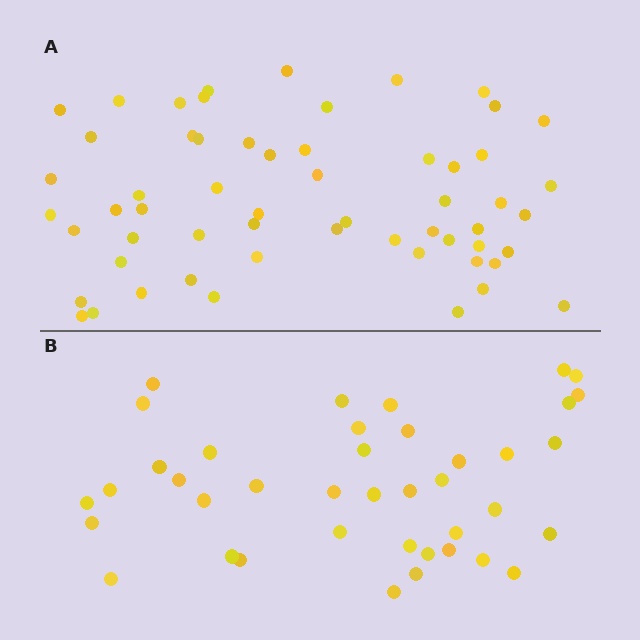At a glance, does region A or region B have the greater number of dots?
Region A (the top region) has more dots.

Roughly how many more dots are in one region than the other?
Region A has approximately 20 more dots than region B.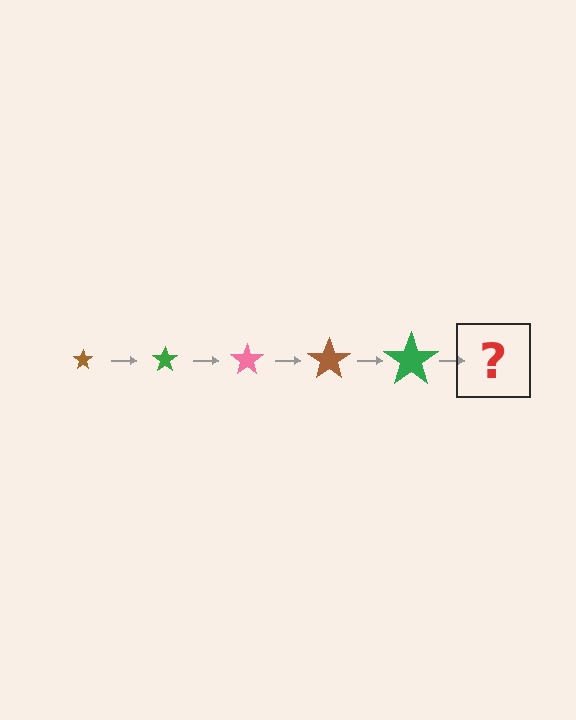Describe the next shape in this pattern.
It should be a pink star, larger than the previous one.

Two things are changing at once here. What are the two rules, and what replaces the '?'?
The two rules are that the star grows larger each step and the color cycles through brown, green, and pink. The '?' should be a pink star, larger than the previous one.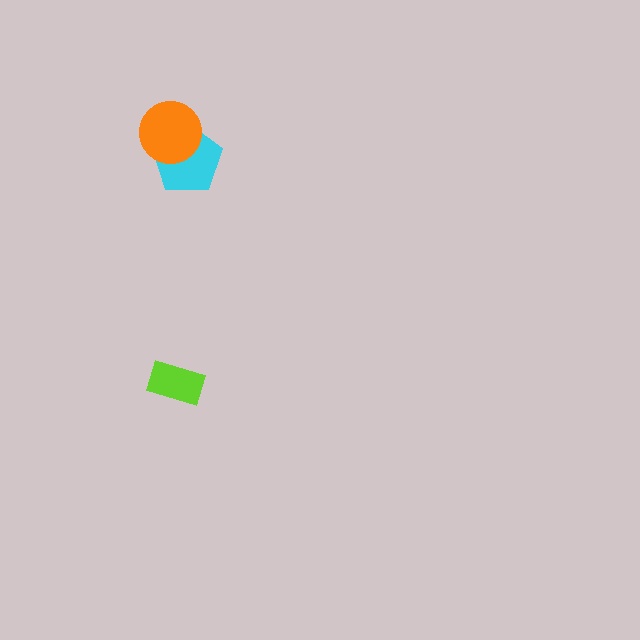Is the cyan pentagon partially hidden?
Yes, it is partially covered by another shape.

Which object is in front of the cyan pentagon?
The orange circle is in front of the cyan pentagon.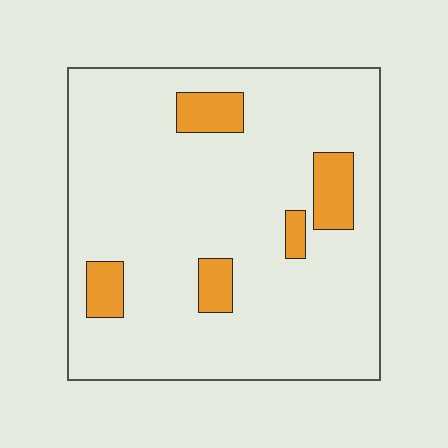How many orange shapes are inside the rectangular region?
5.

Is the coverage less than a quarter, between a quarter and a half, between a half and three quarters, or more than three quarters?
Less than a quarter.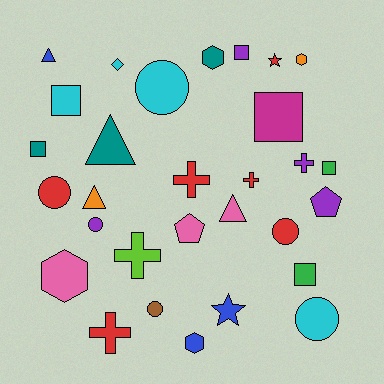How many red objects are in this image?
There are 6 red objects.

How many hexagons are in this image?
There are 4 hexagons.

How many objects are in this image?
There are 30 objects.